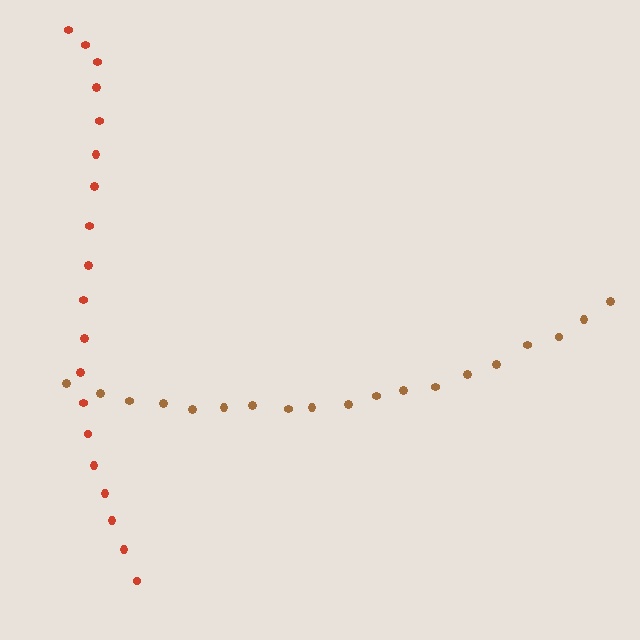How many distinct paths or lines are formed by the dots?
There are 2 distinct paths.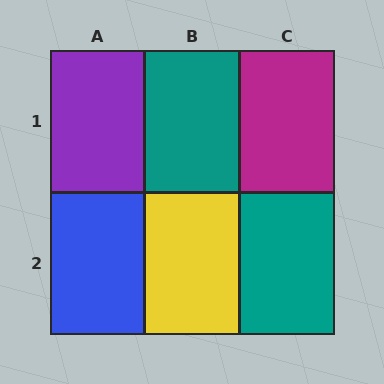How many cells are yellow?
1 cell is yellow.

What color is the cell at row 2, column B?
Yellow.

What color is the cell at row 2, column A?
Blue.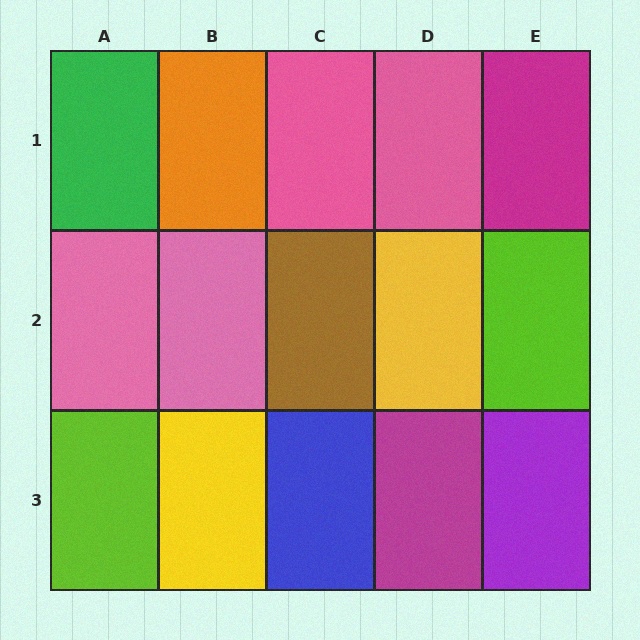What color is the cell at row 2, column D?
Yellow.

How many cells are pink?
4 cells are pink.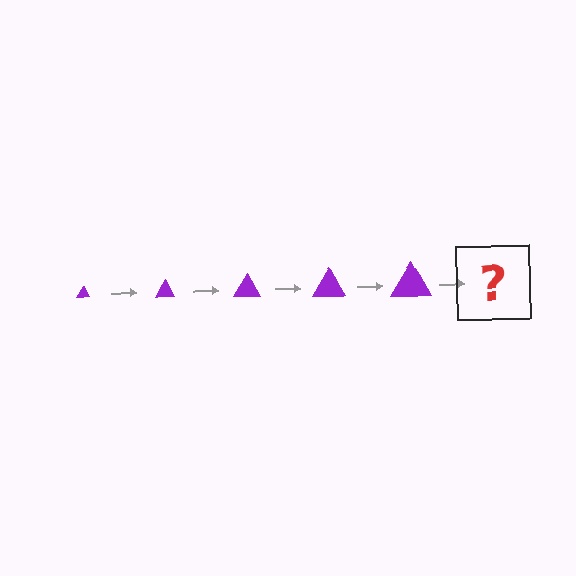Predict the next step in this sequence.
The next step is a purple triangle, larger than the previous one.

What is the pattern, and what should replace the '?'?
The pattern is that the triangle gets progressively larger each step. The '?' should be a purple triangle, larger than the previous one.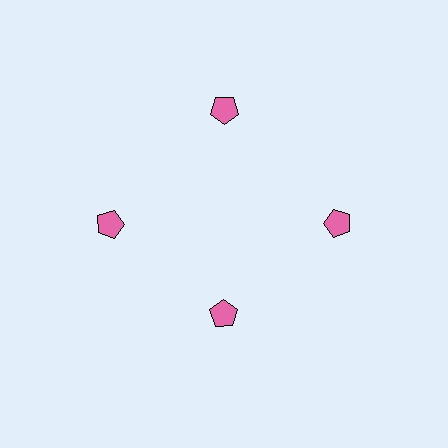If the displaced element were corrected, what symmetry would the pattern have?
It would have 4-fold rotational symmetry — the pattern would map onto itself every 90 degrees.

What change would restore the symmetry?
The symmetry would be restored by moving it outward, back onto the ring so that all 4 pentagons sit at equal angles and equal distance from the center.